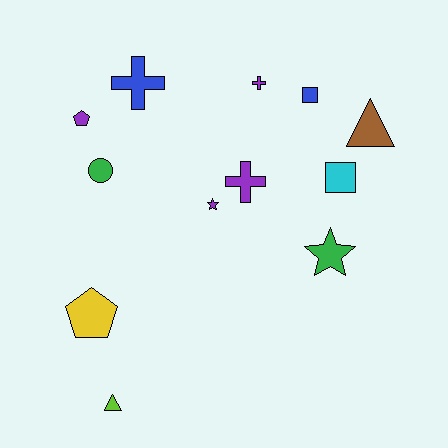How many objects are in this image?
There are 12 objects.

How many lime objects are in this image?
There is 1 lime object.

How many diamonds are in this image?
There are no diamonds.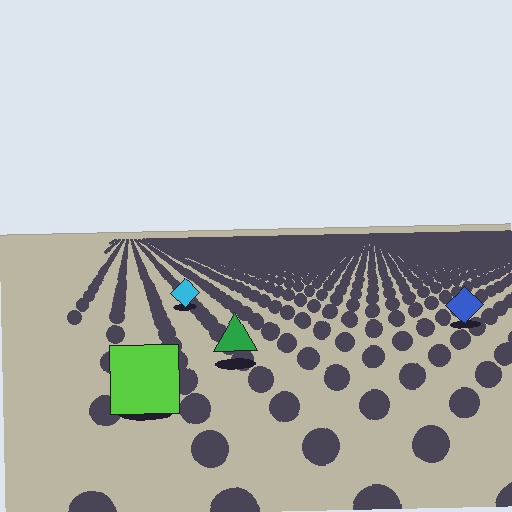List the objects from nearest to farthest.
From nearest to farthest: the lime square, the green triangle, the blue diamond, the cyan diamond.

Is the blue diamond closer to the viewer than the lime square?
No. The lime square is closer — you can tell from the texture gradient: the ground texture is coarser near it.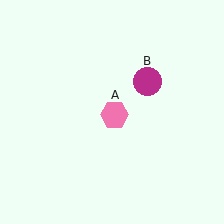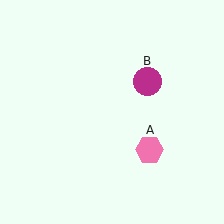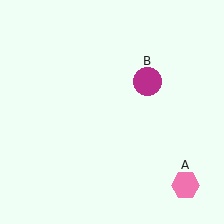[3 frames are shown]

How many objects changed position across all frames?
1 object changed position: pink hexagon (object A).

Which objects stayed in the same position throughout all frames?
Magenta circle (object B) remained stationary.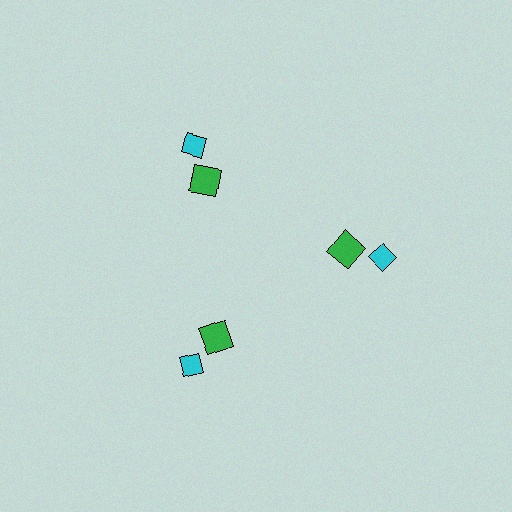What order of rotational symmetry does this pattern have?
This pattern has 3-fold rotational symmetry.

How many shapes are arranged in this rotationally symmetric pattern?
There are 6 shapes, arranged in 3 groups of 2.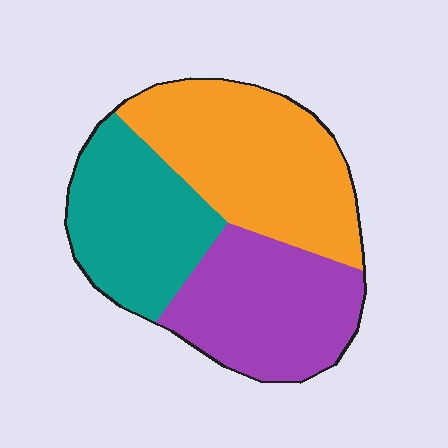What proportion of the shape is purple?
Purple covers 32% of the shape.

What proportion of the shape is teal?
Teal covers around 30% of the shape.